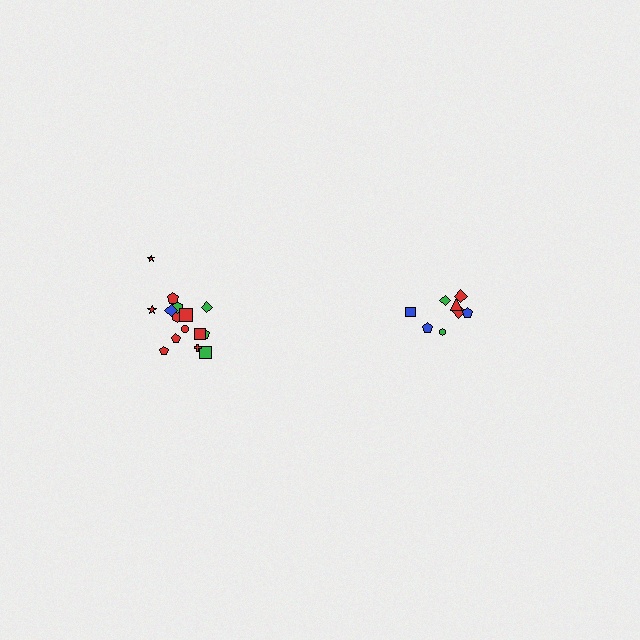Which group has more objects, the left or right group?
The left group.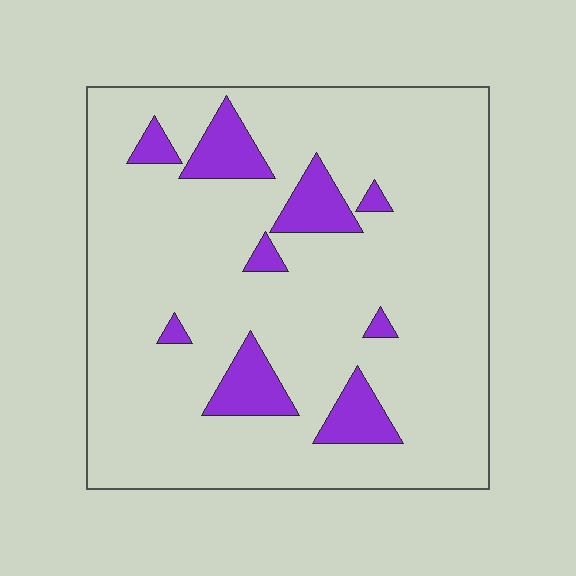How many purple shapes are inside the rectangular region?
9.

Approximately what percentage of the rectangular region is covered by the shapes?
Approximately 10%.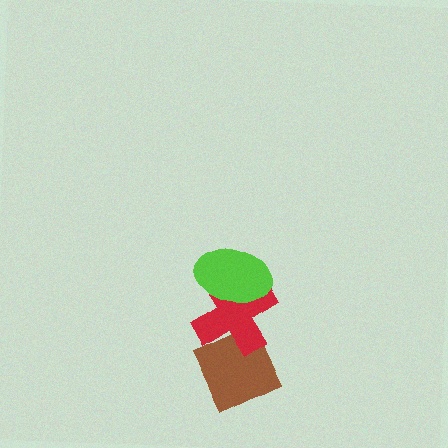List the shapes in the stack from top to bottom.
From top to bottom: the lime ellipse, the red cross, the brown diamond.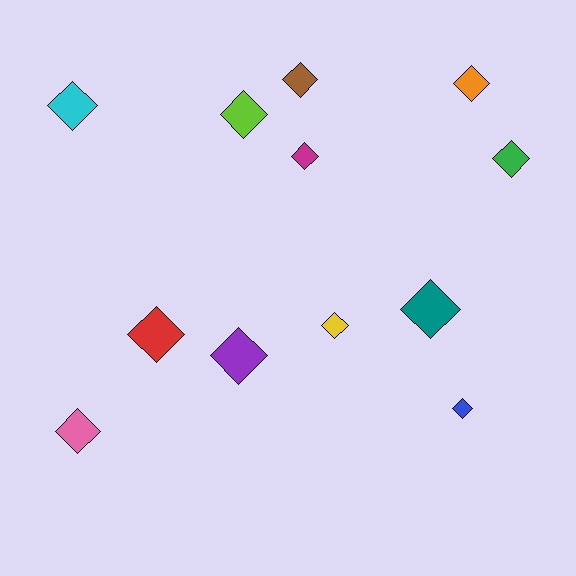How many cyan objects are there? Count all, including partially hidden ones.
There is 1 cyan object.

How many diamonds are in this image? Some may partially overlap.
There are 12 diamonds.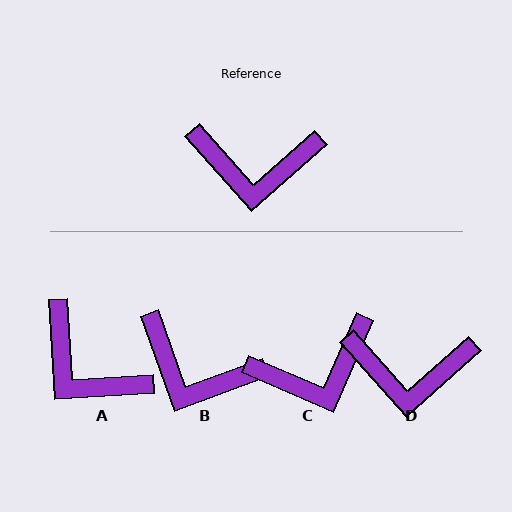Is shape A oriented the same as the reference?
No, it is off by about 38 degrees.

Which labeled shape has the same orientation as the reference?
D.